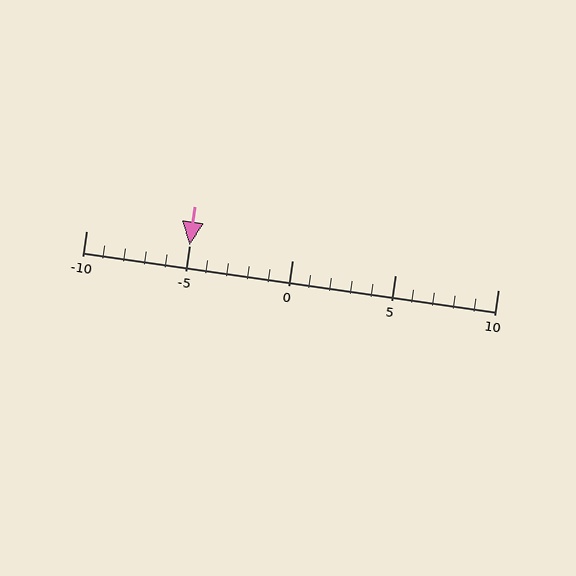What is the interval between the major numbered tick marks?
The major tick marks are spaced 5 units apart.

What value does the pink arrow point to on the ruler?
The pink arrow points to approximately -5.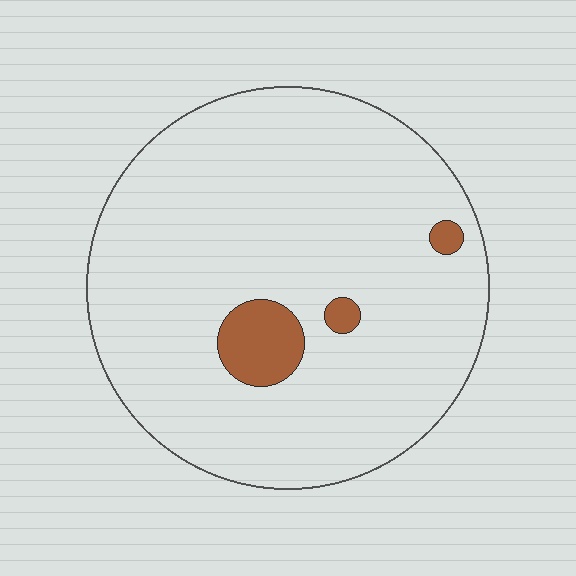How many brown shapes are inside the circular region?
3.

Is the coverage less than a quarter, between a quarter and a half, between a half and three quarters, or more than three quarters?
Less than a quarter.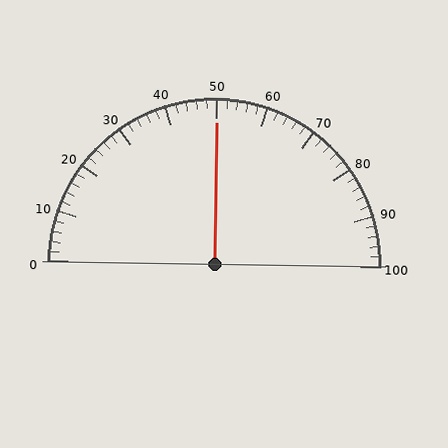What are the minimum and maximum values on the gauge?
The gauge ranges from 0 to 100.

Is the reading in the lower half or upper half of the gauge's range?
The reading is in the upper half of the range (0 to 100).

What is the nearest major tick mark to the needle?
The nearest major tick mark is 50.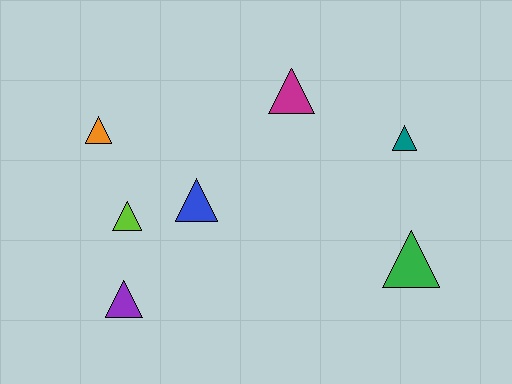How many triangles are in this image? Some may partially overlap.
There are 7 triangles.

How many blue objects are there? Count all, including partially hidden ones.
There is 1 blue object.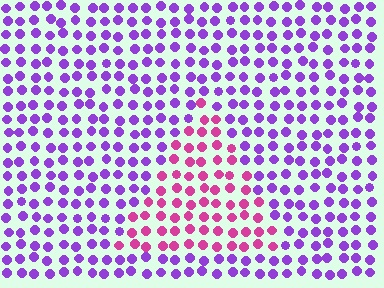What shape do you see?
I see a triangle.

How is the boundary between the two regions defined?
The boundary is defined purely by a slight shift in hue (about 49 degrees). Spacing, size, and orientation are identical on both sides.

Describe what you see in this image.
The image is filled with small purple elements in a uniform arrangement. A triangle-shaped region is visible where the elements are tinted to a slightly different hue, forming a subtle color boundary.